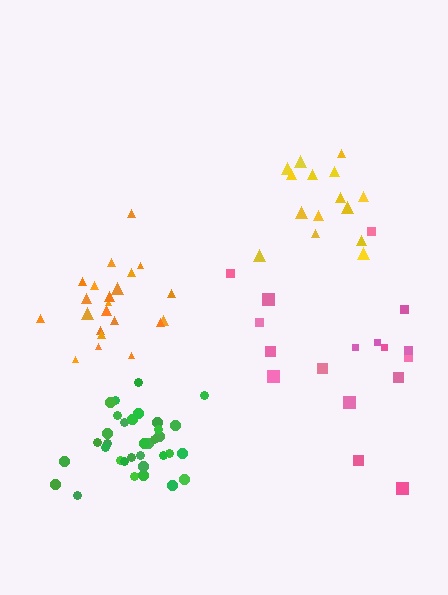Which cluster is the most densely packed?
Green.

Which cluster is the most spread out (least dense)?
Pink.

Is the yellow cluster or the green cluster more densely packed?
Green.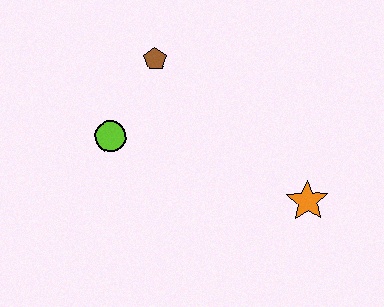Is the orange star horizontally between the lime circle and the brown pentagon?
No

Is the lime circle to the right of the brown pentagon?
No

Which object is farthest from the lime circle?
The orange star is farthest from the lime circle.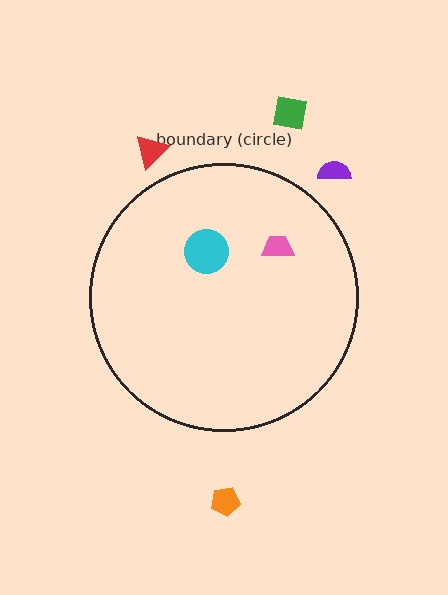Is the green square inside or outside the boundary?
Outside.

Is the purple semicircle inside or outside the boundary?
Outside.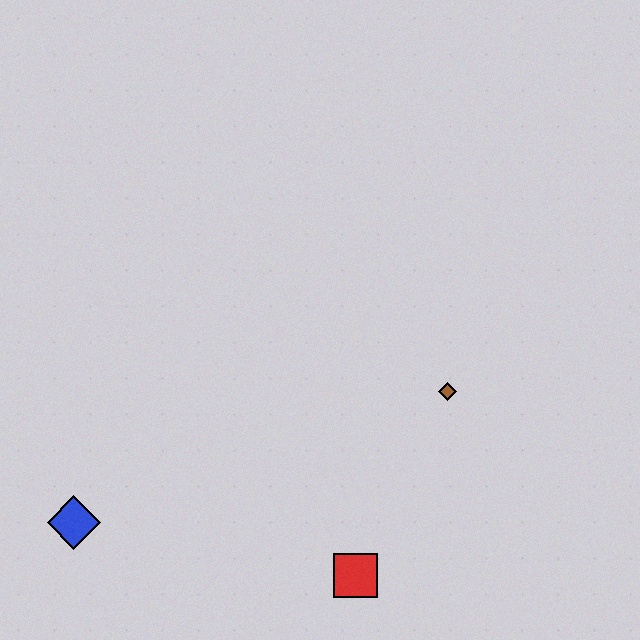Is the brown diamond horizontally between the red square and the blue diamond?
No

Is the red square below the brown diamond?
Yes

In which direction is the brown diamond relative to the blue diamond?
The brown diamond is to the right of the blue diamond.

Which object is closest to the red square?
The brown diamond is closest to the red square.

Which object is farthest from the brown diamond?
The blue diamond is farthest from the brown diamond.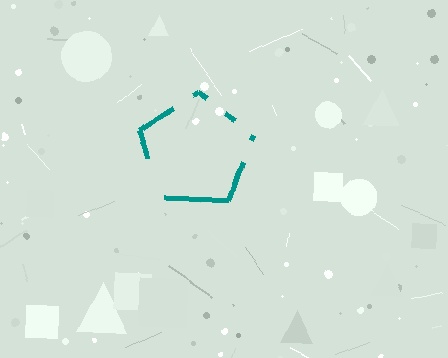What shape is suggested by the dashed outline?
The dashed outline suggests a pentagon.